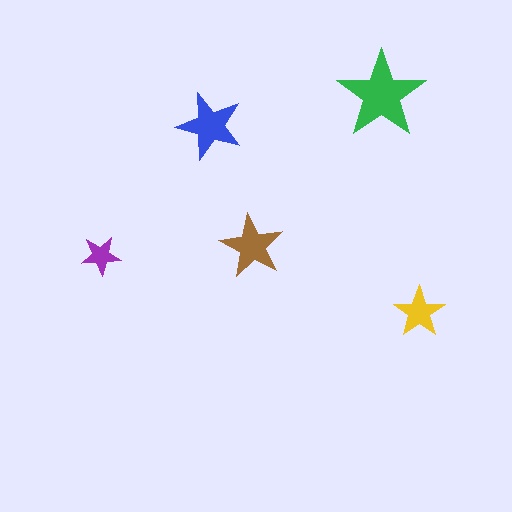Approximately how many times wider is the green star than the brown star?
About 1.5 times wider.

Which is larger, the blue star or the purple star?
The blue one.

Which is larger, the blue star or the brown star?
The blue one.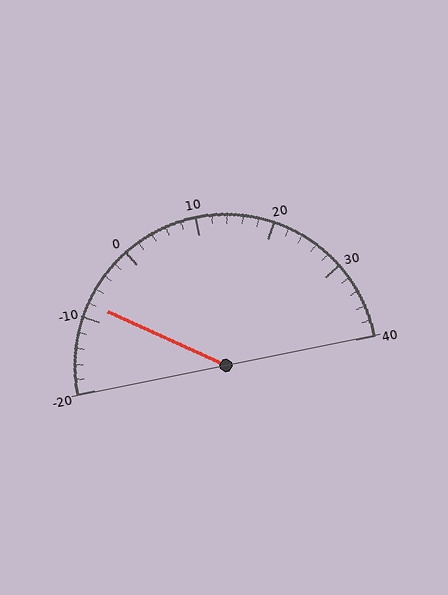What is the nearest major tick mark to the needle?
The nearest major tick mark is -10.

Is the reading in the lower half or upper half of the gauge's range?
The reading is in the lower half of the range (-20 to 40).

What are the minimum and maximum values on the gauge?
The gauge ranges from -20 to 40.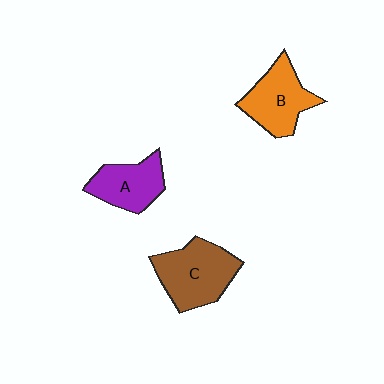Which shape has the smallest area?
Shape A (purple).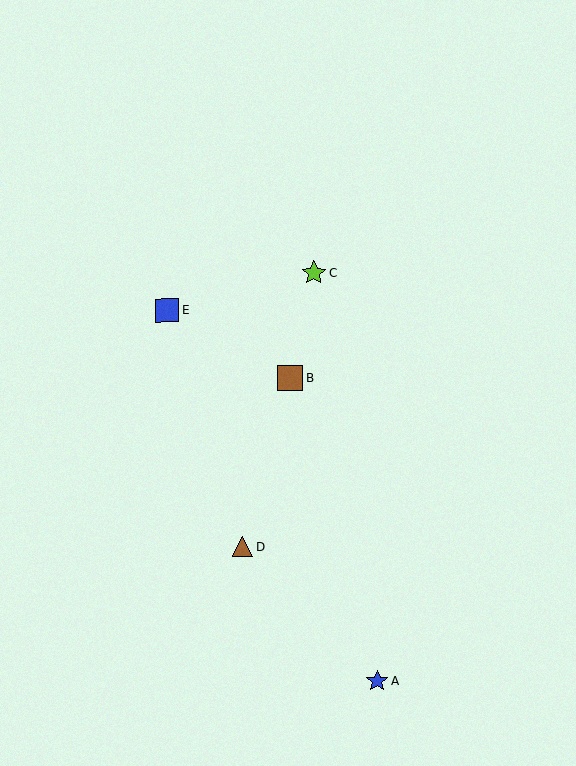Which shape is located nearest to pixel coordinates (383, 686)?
The blue star (labeled A) at (377, 681) is nearest to that location.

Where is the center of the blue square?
The center of the blue square is at (167, 310).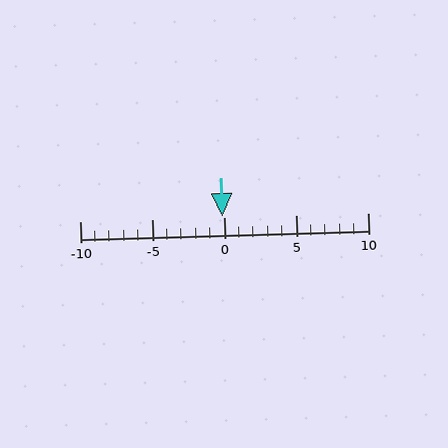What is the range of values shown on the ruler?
The ruler shows values from -10 to 10.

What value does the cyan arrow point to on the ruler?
The cyan arrow points to approximately 0.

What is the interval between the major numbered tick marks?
The major tick marks are spaced 5 units apart.